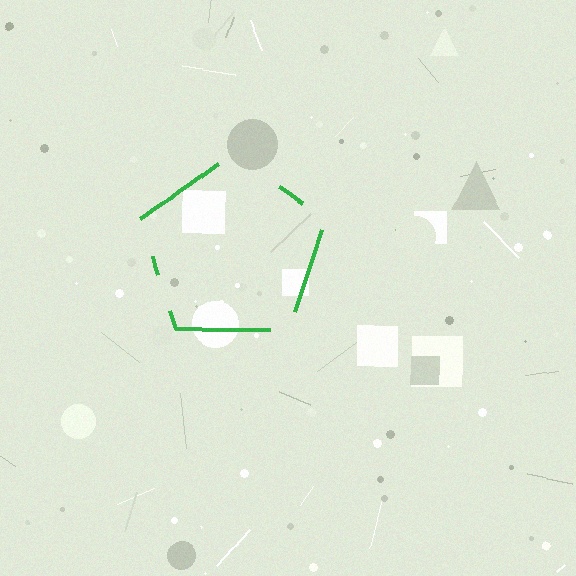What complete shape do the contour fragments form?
The contour fragments form a pentagon.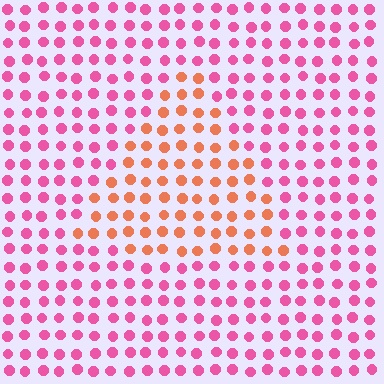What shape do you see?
I see a triangle.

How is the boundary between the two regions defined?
The boundary is defined purely by a slight shift in hue (about 47 degrees). Spacing, size, and orientation are identical on both sides.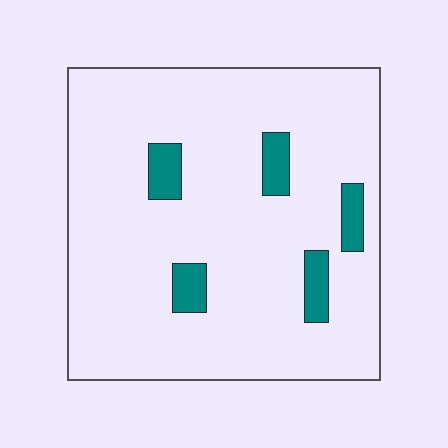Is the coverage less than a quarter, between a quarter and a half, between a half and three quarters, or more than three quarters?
Less than a quarter.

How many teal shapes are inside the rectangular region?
5.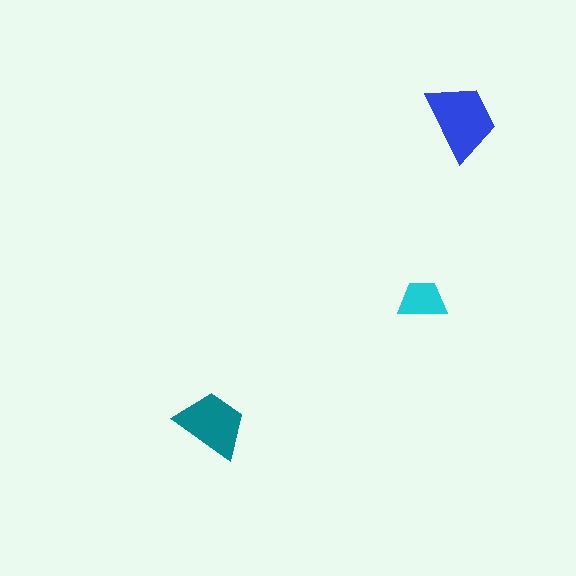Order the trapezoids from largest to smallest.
the blue one, the teal one, the cyan one.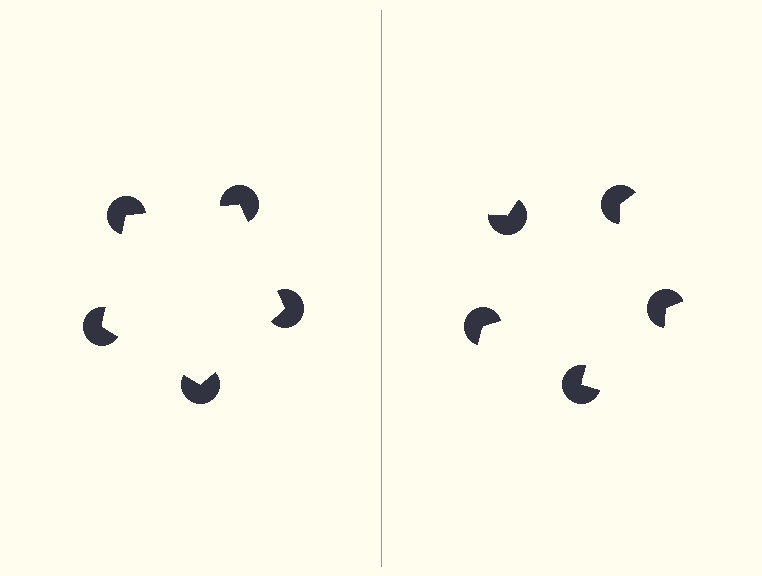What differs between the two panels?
The pac-man discs are positioned identically on both sides; only the wedge orientations differ. On the left they align to a pentagon; on the right they are misaligned.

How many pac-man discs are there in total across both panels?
10 — 5 on each side.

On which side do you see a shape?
An illusory pentagon appears on the left side. On the right side the wedge cuts are rotated, so no coherent shape forms.